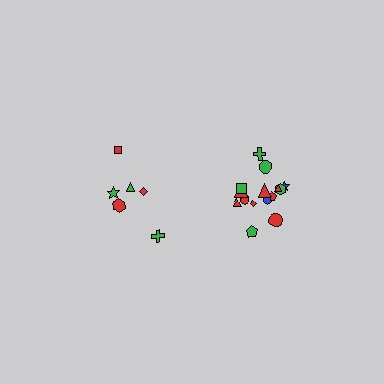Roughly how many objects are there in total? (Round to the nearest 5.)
Roughly 20 objects in total.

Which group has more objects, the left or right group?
The right group.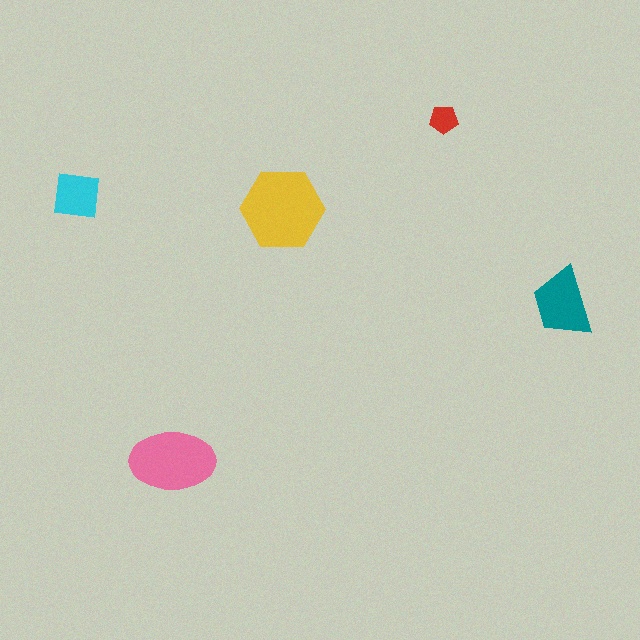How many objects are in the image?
There are 5 objects in the image.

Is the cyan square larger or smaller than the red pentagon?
Larger.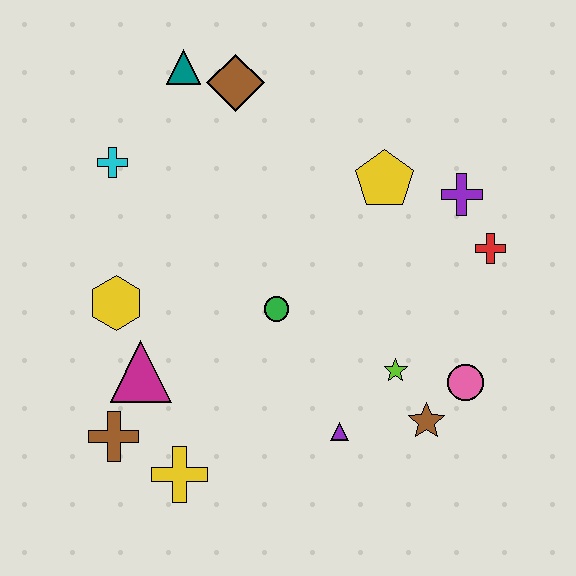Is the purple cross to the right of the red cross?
No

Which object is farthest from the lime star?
The teal triangle is farthest from the lime star.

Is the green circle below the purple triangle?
No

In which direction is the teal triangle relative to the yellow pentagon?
The teal triangle is to the left of the yellow pentagon.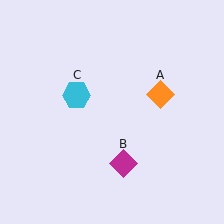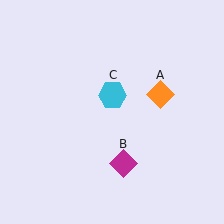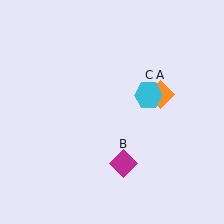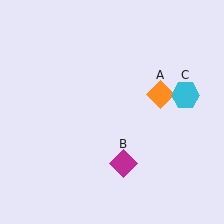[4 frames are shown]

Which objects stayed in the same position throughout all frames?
Orange diamond (object A) and magenta diamond (object B) remained stationary.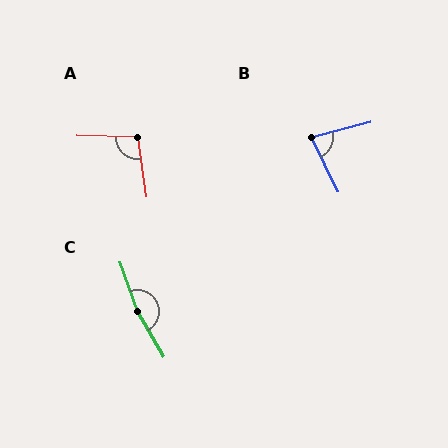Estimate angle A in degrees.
Approximately 100 degrees.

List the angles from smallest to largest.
B (79°), A (100°), C (170°).